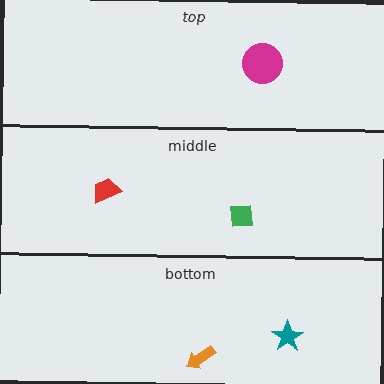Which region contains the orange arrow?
The bottom region.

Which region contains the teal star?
The bottom region.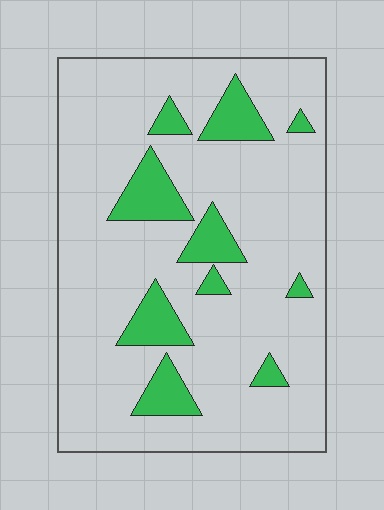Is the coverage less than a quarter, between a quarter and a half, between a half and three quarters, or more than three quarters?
Less than a quarter.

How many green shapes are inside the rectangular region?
10.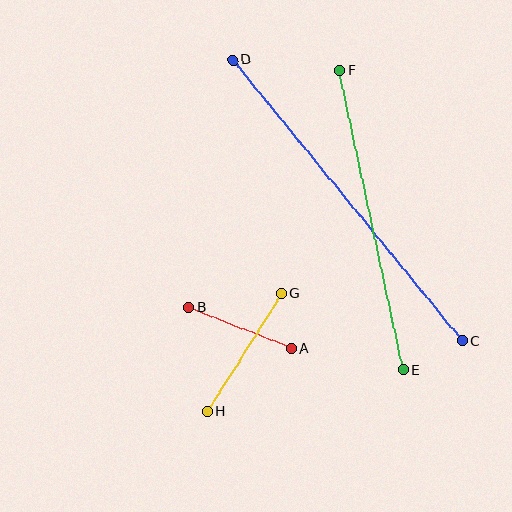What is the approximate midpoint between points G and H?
The midpoint is at approximately (244, 352) pixels.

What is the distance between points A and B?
The distance is approximately 111 pixels.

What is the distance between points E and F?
The distance is approximately 306 pixels.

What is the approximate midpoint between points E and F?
The midpoint is at approximately (372, 220) pixels.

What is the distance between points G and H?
The distance is approximately 140 pixels.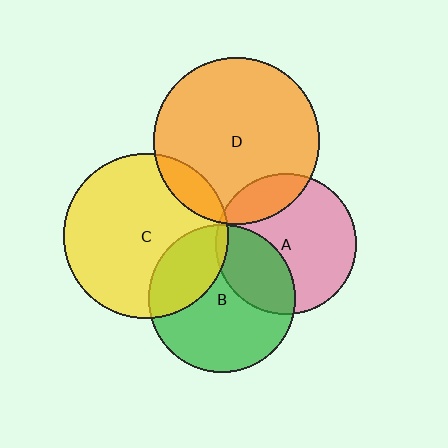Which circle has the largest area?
Circle D (orange).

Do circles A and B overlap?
Yes.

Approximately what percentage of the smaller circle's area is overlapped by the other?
Approximately 30%.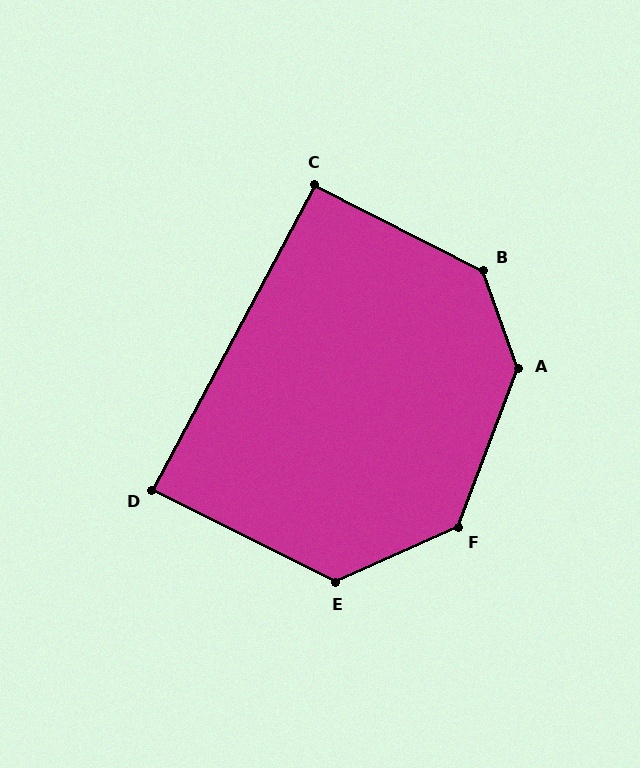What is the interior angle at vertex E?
Approximately 129 degrees (obtuse).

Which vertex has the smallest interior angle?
D, at approximately 89 degrees.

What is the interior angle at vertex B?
Approximately 136 degrees (obtuse).